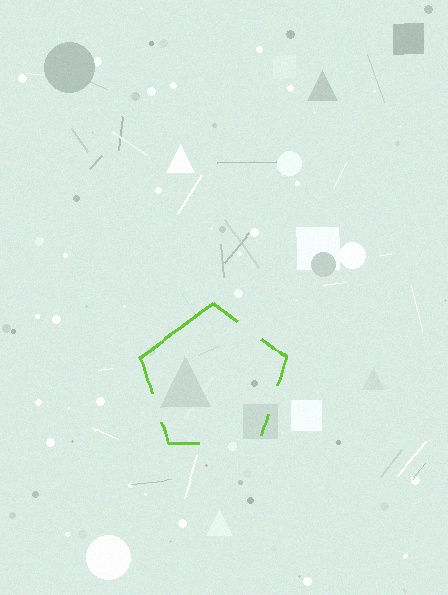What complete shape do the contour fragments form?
The contour fragments form a pentagon.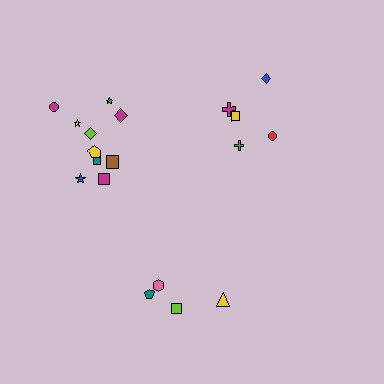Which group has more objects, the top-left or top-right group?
The top-left group.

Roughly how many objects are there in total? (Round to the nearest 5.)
Roughly 20 objects in total.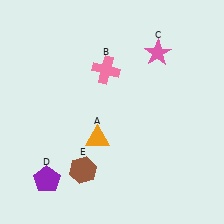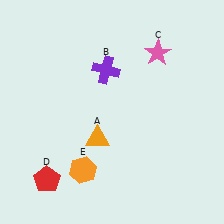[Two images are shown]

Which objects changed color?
B changed from pink to purple. D changed from purple to red. E changed from brown to orange.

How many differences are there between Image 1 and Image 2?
There are 3 differences between the two images.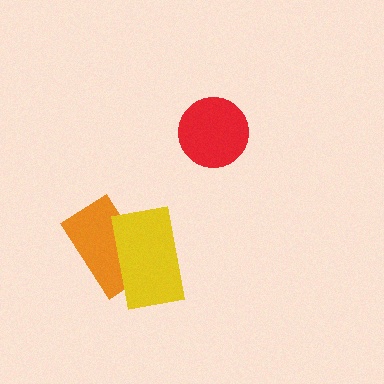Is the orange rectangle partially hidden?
Yes, it is partially covered by another shape.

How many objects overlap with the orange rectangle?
1 object overlaps with the orange rectangle.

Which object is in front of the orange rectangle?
The yellow rectangle is in front of the orange rectangle.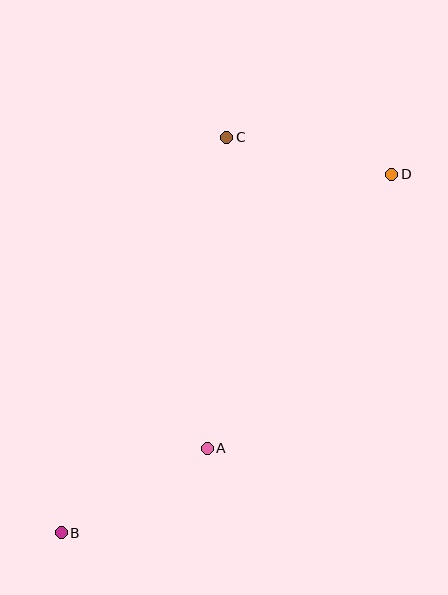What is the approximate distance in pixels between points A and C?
The distance between A and C is approximately 312 pixels.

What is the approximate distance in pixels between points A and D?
The distance between A and D is approximately 330 pixels.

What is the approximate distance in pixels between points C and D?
The distance between C and D is approximately 169 pixels.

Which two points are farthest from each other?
Points B and D are farthest from each other.